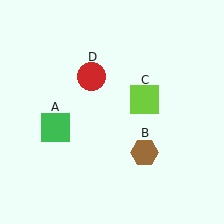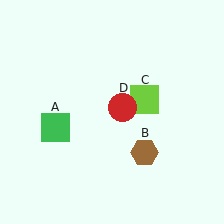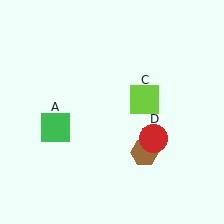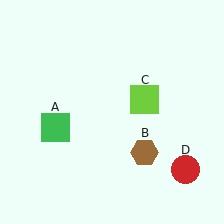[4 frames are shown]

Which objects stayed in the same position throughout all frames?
Green square (object A) and brown hexagon (object B) and lime square (object C) remained stationary.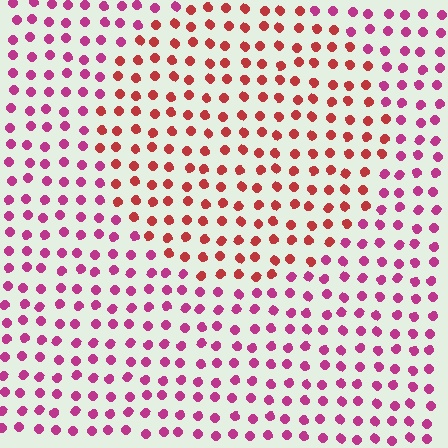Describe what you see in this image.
The image is filled with small magenta elements in a uniform arrangement. A circle-shaped region is visible where the elements are tinted to a slightly different hue, forming a subtle color boundary.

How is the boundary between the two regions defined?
The boundary is defined purely by a slight shift in hue (about 37 degrees). Spacing, size, and orientation are identical on both sides.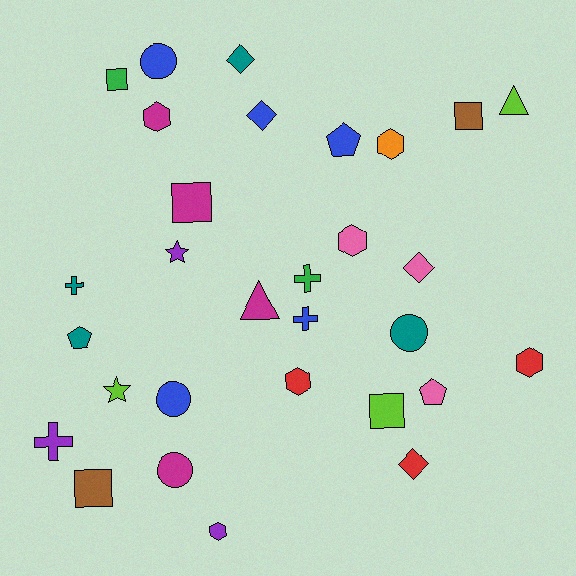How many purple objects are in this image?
There are 3 purple objects.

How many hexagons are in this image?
There are 6 hexagons.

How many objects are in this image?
There are 30 objects.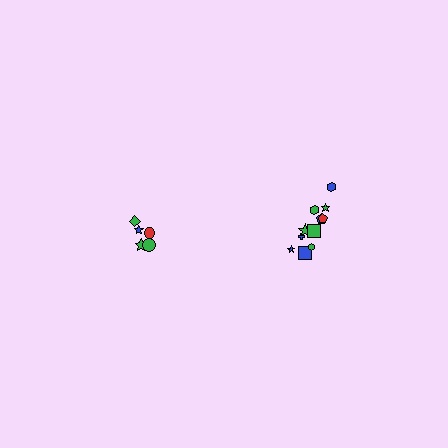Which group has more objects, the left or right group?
The right group.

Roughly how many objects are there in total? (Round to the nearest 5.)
Roughly 15 objects in total.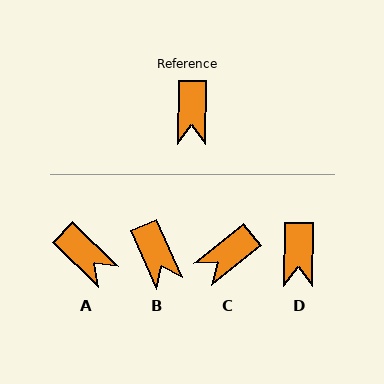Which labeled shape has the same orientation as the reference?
D.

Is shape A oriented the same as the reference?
No, it is off by about 47 degrees.